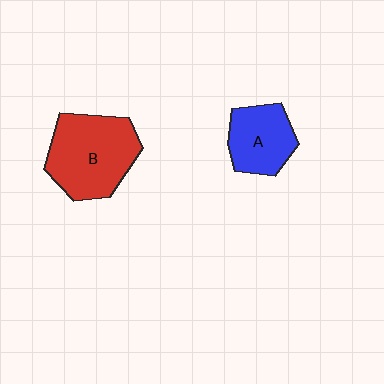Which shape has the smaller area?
Shape A (blue).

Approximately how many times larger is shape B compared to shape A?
Approximately 1.6 times.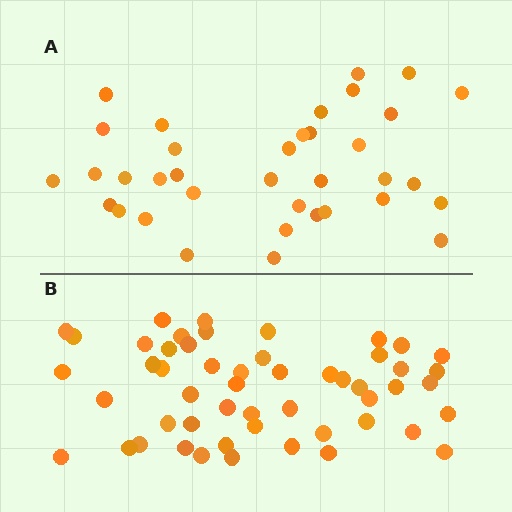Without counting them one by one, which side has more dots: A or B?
Region B (the bottom region) has more dots.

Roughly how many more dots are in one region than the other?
Region B has approximately 15 more dots than region A.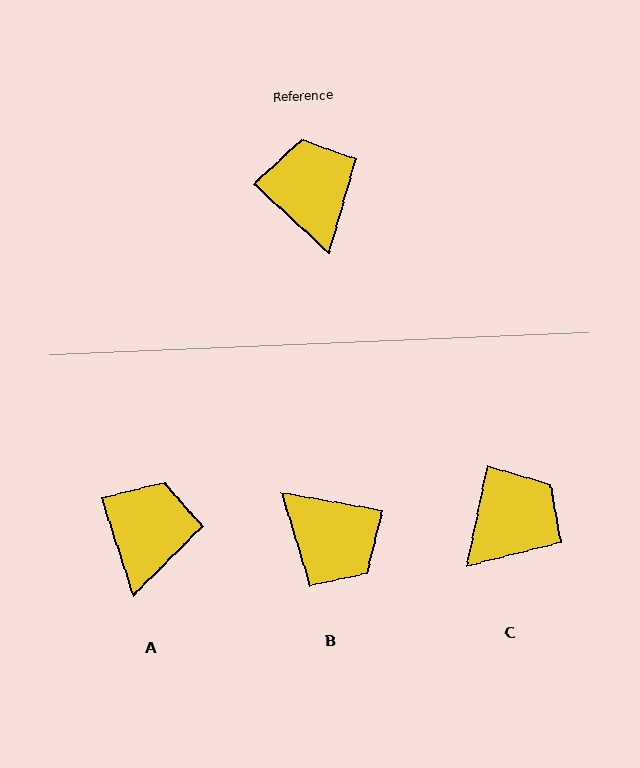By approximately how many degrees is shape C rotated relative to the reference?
Approximately 60 degrees clockwise.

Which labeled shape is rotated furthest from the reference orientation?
B, about 147 degrees away.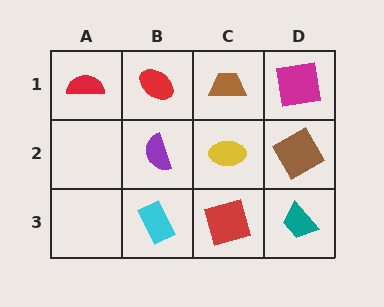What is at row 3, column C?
A red square.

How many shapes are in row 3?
3 shapes.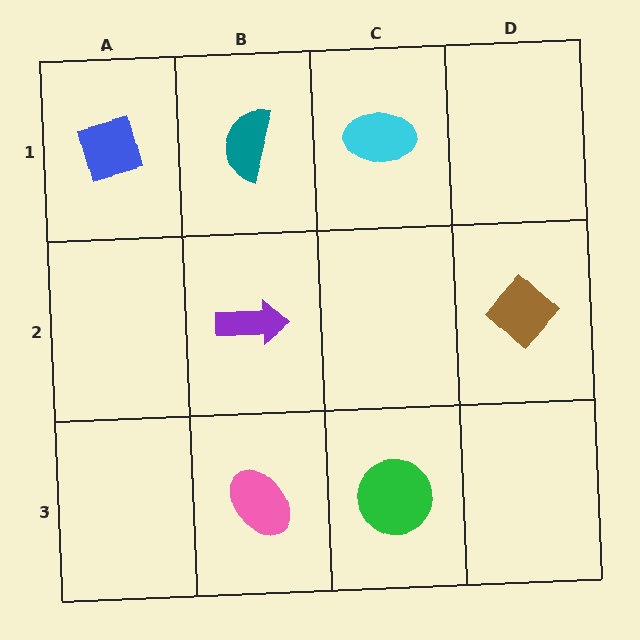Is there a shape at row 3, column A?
No, that cell is empty.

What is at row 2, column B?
A purple arrow.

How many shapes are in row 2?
2 shapes.